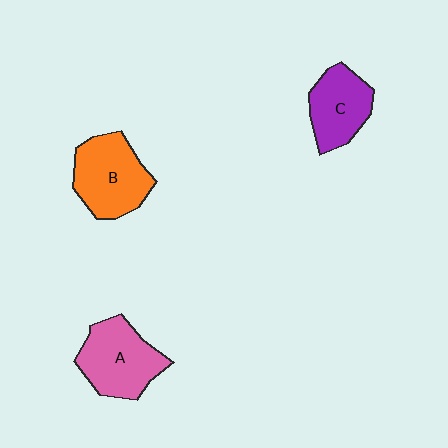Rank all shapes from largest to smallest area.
From largest to smallest: B (orange), A (pink), C (purple).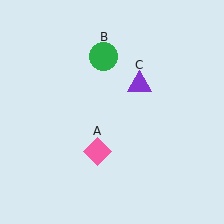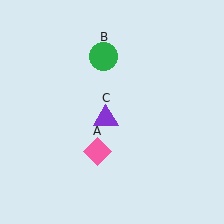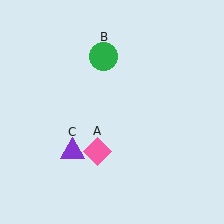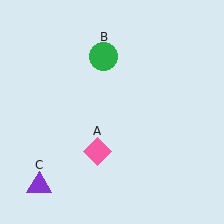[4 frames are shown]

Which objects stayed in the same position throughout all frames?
Pink diamond (object A) and green circle (object B) remained stationary.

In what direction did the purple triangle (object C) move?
The purple triangle (object C) moved down and to the left.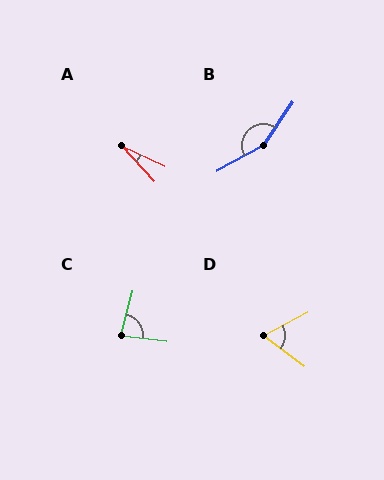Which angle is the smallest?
A, at approximately 23 degrees.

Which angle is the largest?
B, at approximately 153 degrees.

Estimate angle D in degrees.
Approximately 65 degrees.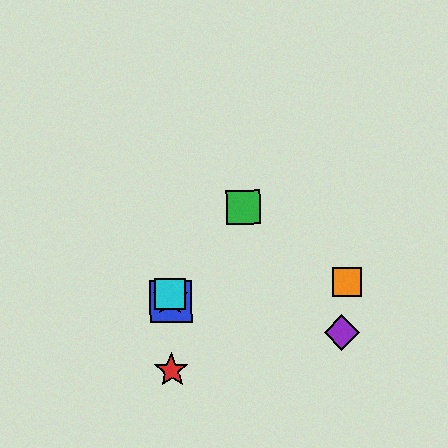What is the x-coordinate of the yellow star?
The yellow star is at x≈170.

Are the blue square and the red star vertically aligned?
Yes, both are at x≈171.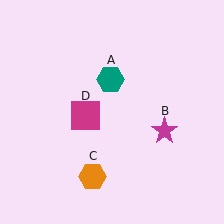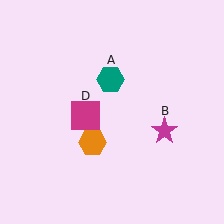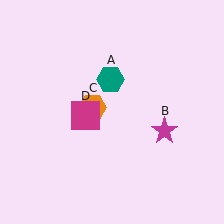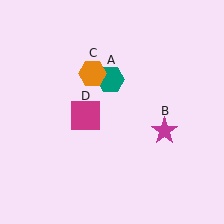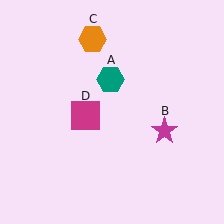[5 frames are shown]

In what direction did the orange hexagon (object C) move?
The orange hexagon (object C) moved up.